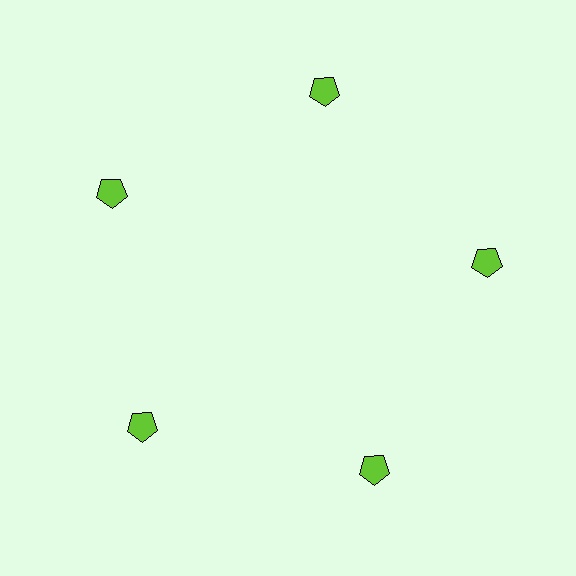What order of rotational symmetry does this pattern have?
This pattern has 5-fold rotational symmetry.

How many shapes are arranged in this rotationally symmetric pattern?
There are 5 shapes, arranged in 5 groups of 1.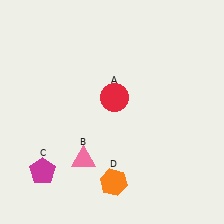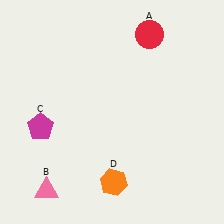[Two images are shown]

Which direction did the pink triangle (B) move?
The pink triangle (B) moved left.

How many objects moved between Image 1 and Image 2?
3 objects moved between the two images.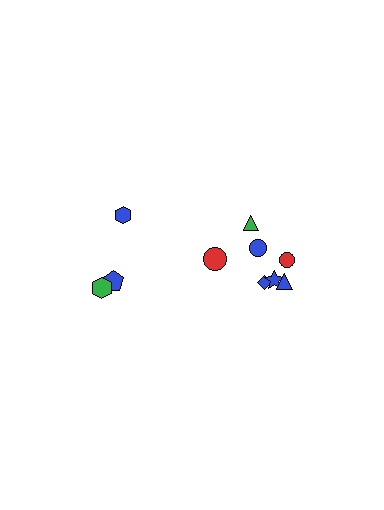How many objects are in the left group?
There are 3 objects.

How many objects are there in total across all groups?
There are 10 objects.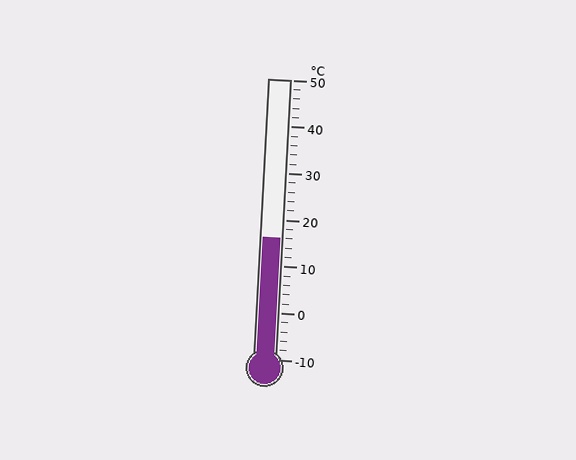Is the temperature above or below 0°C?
The temperature is above 0°C.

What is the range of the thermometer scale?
The thermometer scale ranges from -10°C to 50°C.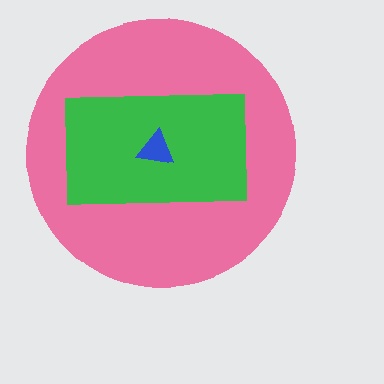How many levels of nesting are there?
3.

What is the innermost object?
The blue triangle.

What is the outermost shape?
The pink circle.